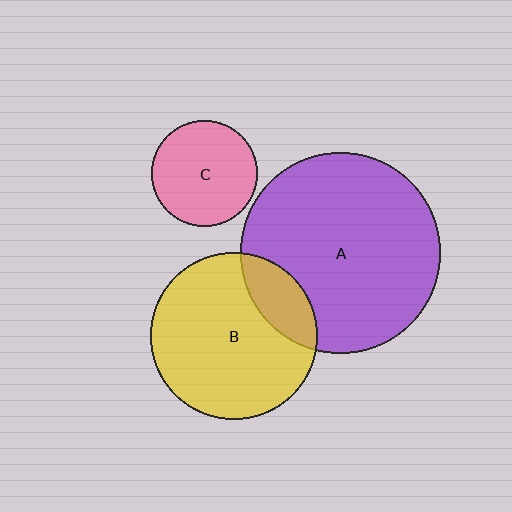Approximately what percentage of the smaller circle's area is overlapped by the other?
Approximately 20%.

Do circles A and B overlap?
Yes.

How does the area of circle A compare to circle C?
Approximately 3.6 times.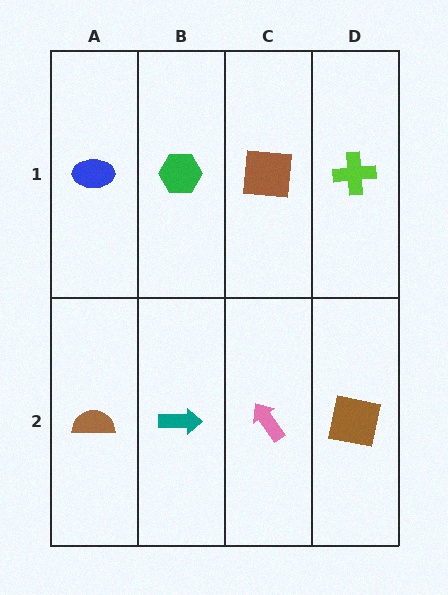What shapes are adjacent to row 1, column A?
A brown semicircle (row 2, column A), a green hexagon (row 1, column B).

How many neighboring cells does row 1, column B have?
3.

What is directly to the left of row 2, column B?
A brown semicircle.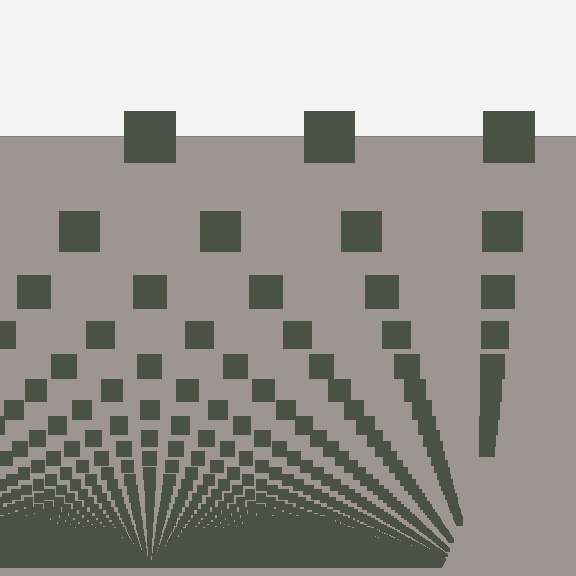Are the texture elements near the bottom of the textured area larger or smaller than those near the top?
Smaller. The gradient is inverted — elements near the bottom are smaller and denser.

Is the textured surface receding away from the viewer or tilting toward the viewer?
The surface appears to tilt toward the viewer. Texture elements get larger and sparser toward the top.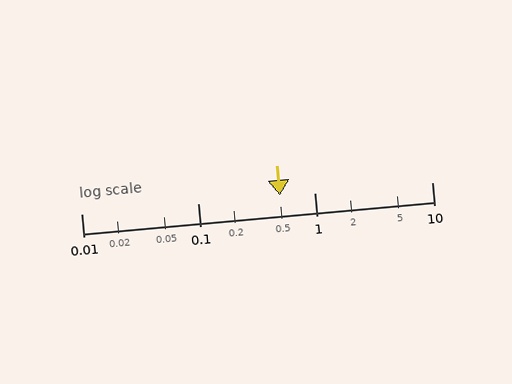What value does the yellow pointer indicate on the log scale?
The pointer indicates approximately 0.5.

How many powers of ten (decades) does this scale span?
The scale spans 3 decades, from 0.01 to 10.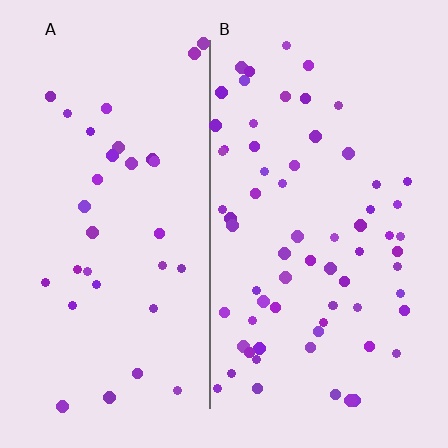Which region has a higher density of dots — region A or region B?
B (the right).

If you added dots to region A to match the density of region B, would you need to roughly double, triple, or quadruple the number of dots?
Approximately double.